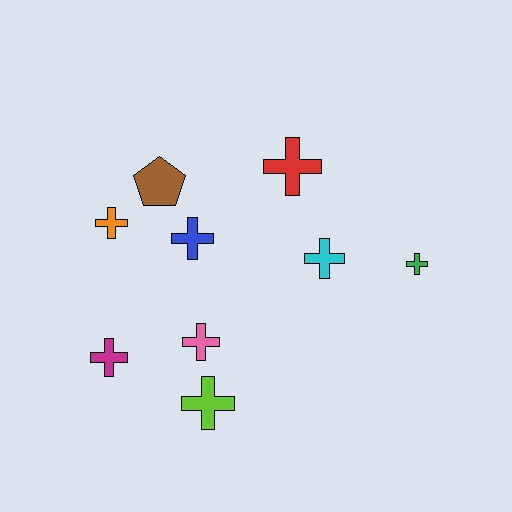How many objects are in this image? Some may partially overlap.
There are 9 objects.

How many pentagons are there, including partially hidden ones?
There is 1 pentagon.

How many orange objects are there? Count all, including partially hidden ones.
There is 1 orange object.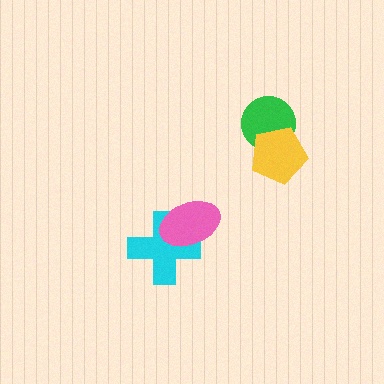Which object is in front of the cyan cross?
The pink ellipse is in front of the cyan cross.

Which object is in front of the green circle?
The yellow pentagon is in front of the green circle.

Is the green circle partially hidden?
Yes, it is partially covered by another shape.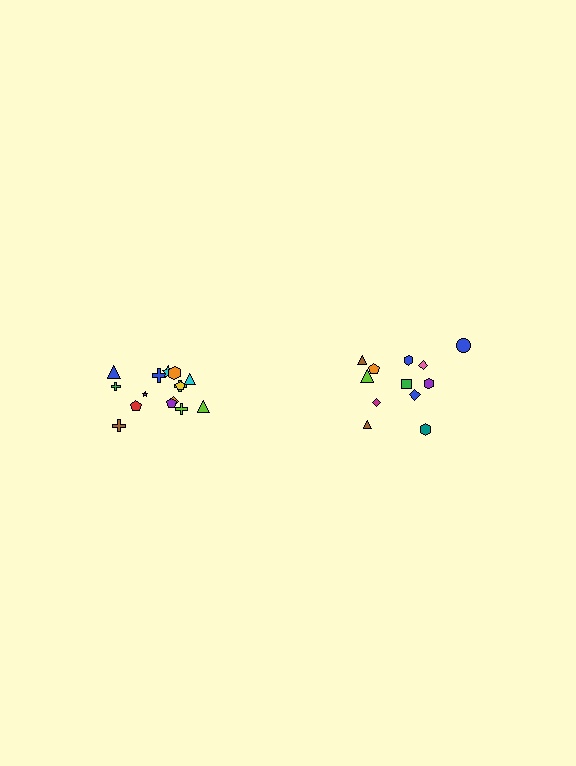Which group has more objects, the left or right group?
The left group.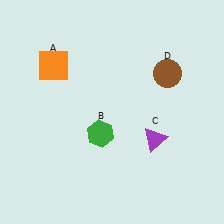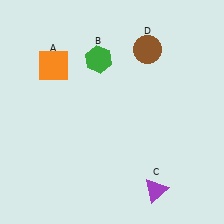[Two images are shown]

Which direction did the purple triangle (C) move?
The purple triangle (C) moved down.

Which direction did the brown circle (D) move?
The brown circle (D) moved up.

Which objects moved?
The objects that moved are: the green hexagon (B), the purple triangle (C), the brown circle (D).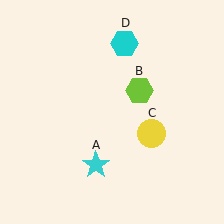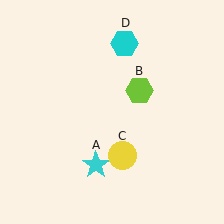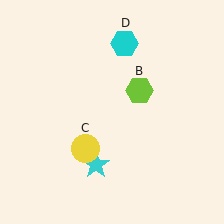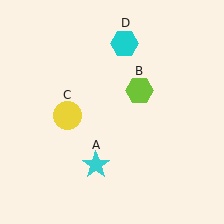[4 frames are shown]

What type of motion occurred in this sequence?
The yellow circle (object C) rotated clockwise around the center of the scene.